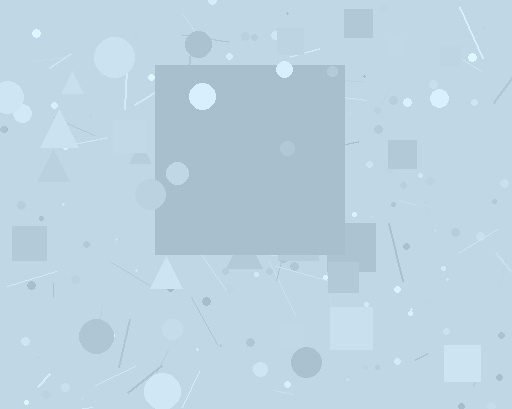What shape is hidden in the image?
A square is hidden in the image.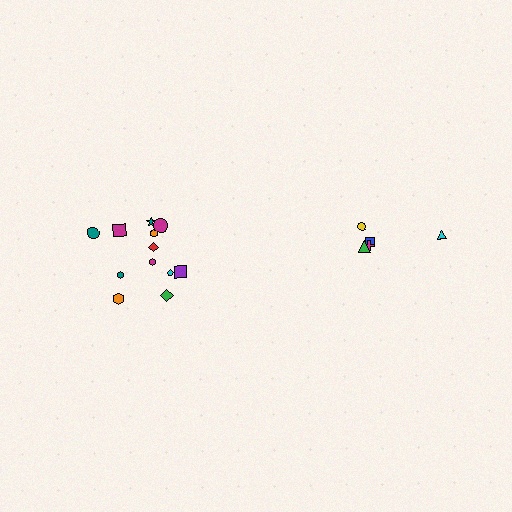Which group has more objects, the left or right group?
The left group.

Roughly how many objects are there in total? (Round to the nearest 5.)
Roughly 15 objects in total.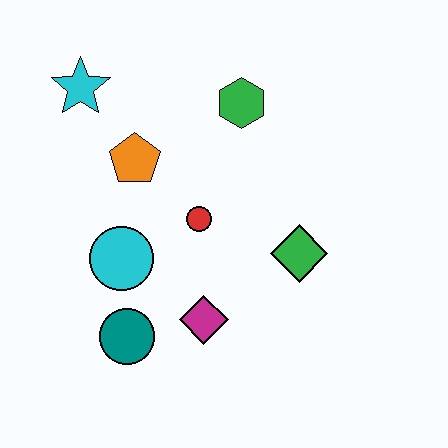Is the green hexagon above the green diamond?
Yes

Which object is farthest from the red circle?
The cyan star is farthest from the red circle.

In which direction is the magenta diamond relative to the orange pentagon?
The magenta diamond is below the orange pentagon.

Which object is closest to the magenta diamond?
The teal circle is closest to the magenta diamond.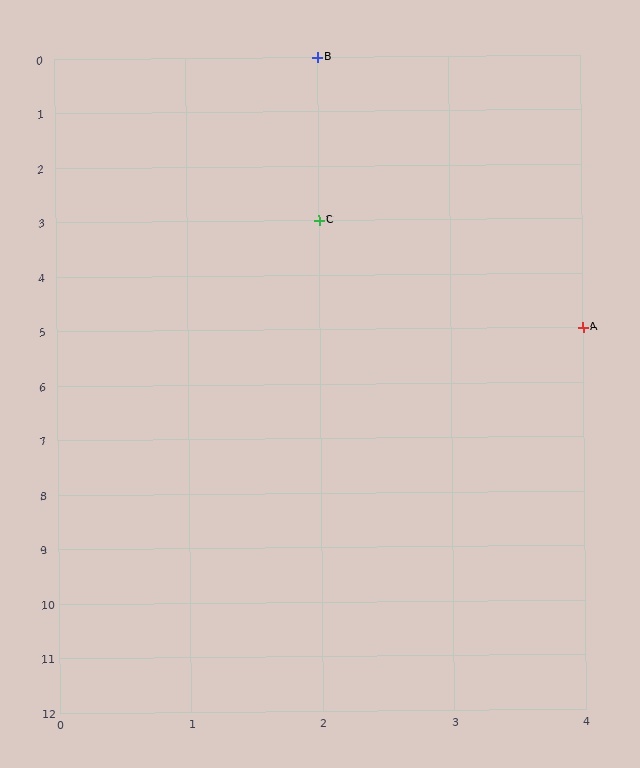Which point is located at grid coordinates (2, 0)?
Point B is at (2, 0).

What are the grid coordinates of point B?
Point B is at grid coordinates (2, 0).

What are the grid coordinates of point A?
Point A is at grid coordinates (4, 5).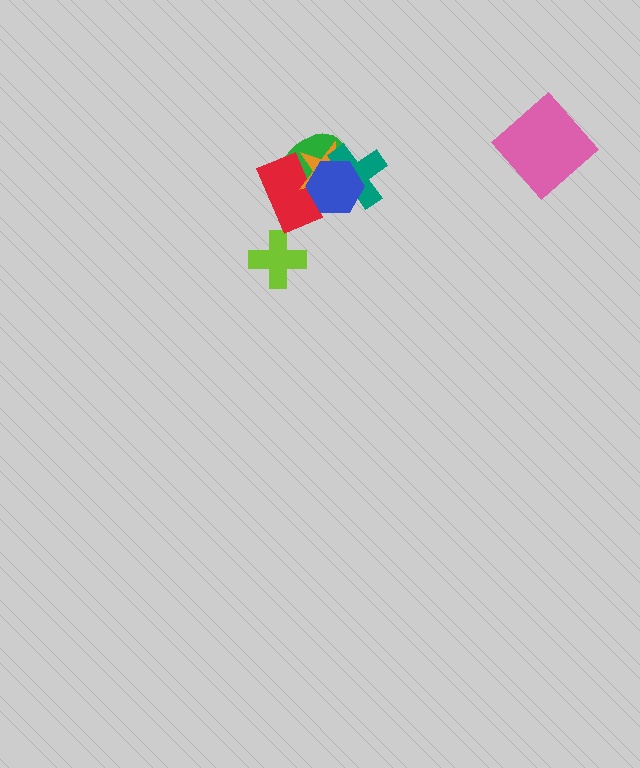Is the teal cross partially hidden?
Yes, it is partially covered by another shape.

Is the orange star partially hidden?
Yes, it is partially covered by another shape.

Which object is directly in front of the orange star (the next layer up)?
The teal cross is directly in front of the orange star.